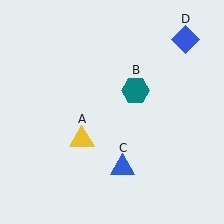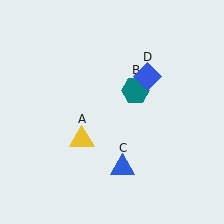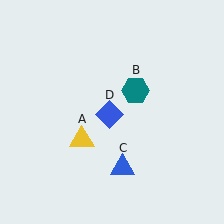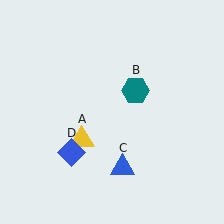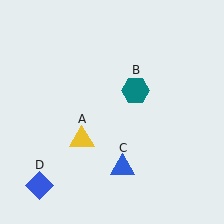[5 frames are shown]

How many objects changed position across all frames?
1 object changed position: blue diamond (object D).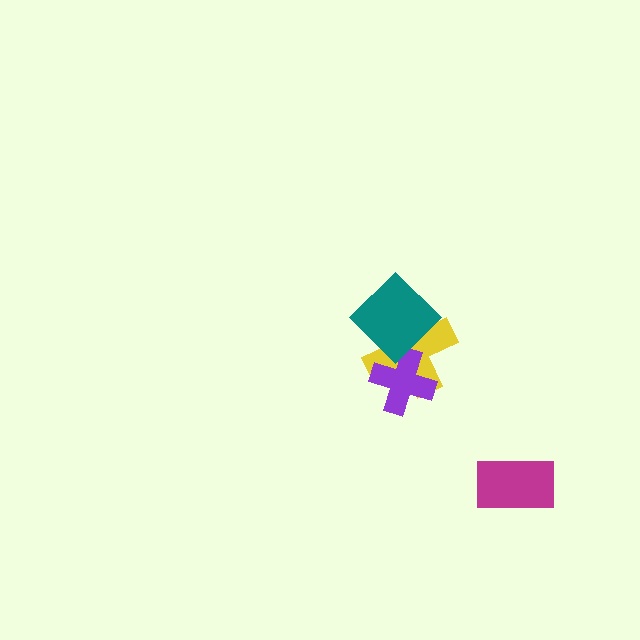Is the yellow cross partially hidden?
Yes, it is partially covered by another shape.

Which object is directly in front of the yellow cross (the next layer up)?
The purple cross is directly in front of the yellow cross.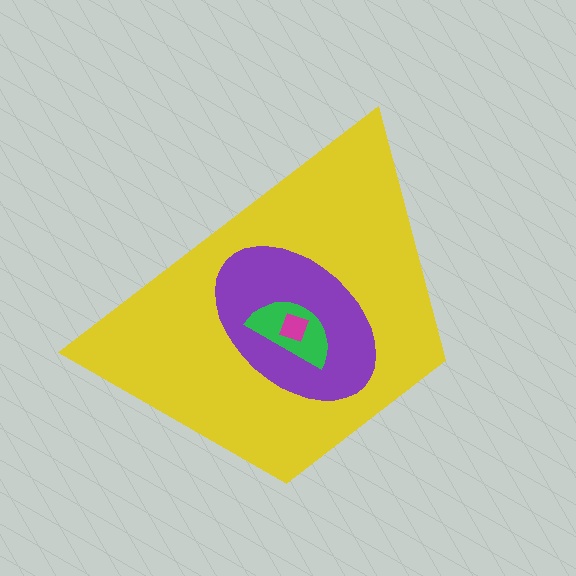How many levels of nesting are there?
4.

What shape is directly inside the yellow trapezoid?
The purple ellipse.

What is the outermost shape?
The yellow trapezoid.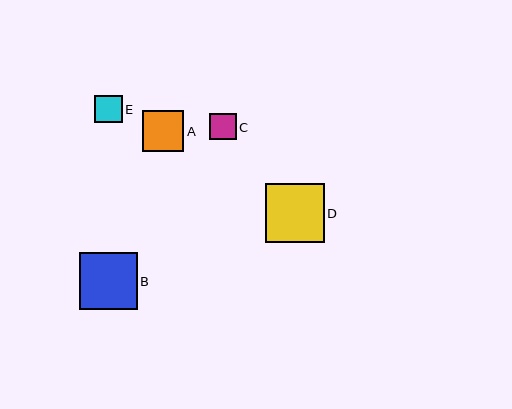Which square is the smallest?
Square C is the smallest with a size of approximately 27 pixels.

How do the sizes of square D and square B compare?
Square D and square B are approximately the same size.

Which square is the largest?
Square D is the largest with a size of approximately 59 pixels.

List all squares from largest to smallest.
From largest to smallest: D, B, A, E, C.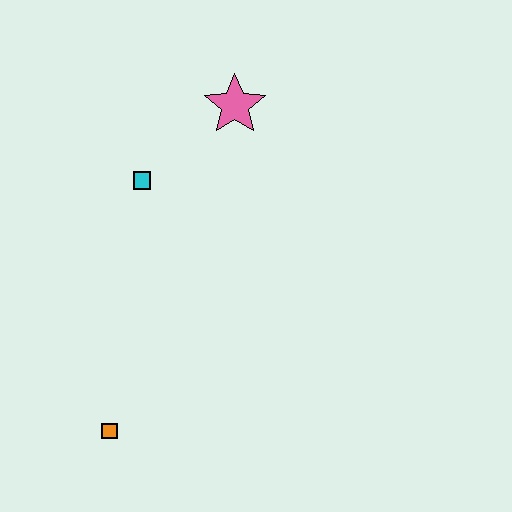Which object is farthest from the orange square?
The pink star is farthest from the orange square.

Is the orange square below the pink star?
Yes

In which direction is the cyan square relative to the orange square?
The cyan square is above the orange square.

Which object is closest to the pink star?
The cyan square is closest to the pink star.